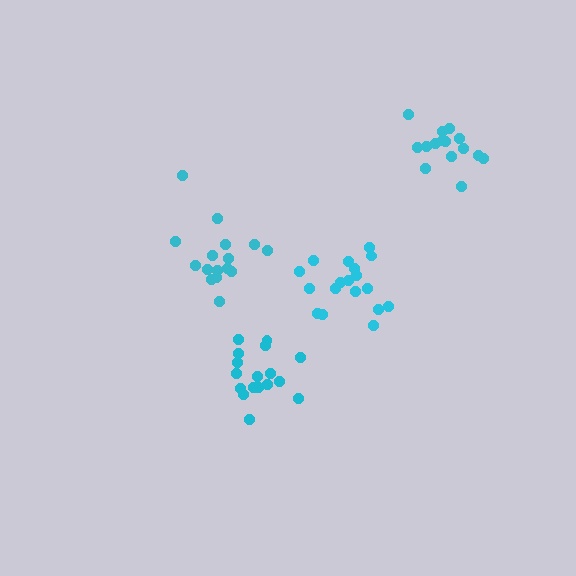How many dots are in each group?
Group 1: 18 dots, Group 2: 15 dots, Group 3: 16 dots, Group 4: 17 dots (66 total).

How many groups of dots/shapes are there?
There are 4 groups.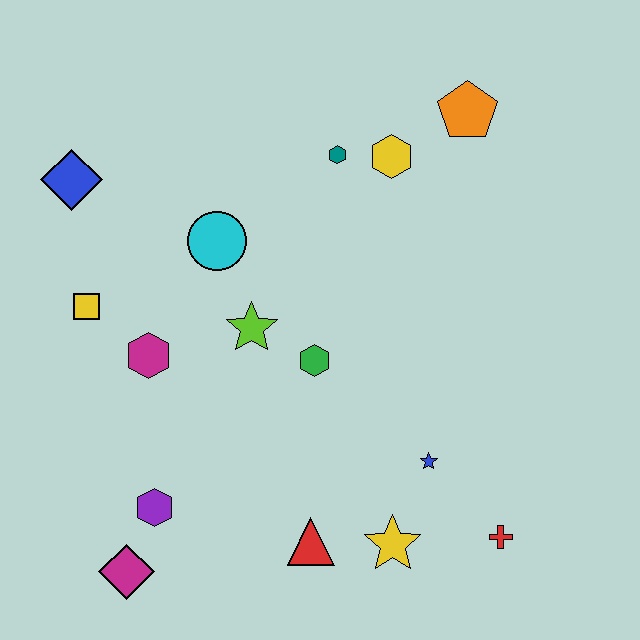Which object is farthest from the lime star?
The red cross is farthest from the lime star.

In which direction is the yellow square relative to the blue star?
The yellow square is to the left of the blue star.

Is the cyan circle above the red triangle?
Yes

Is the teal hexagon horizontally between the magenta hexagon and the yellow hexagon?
Yes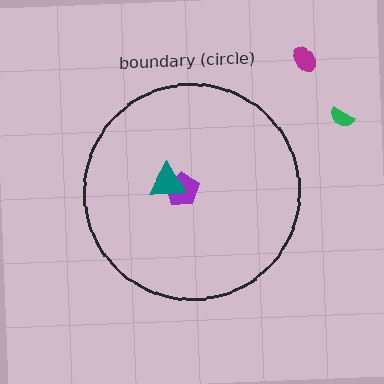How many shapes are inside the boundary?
2 inside, 2 outside.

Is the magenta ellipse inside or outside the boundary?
Outside.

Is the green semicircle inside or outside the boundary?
Outside.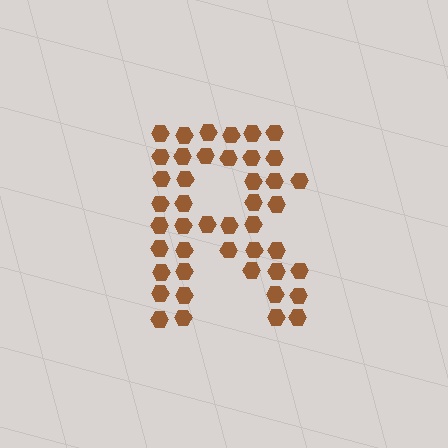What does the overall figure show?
The overall figure shows the letter R.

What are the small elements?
The small elements are hexagons.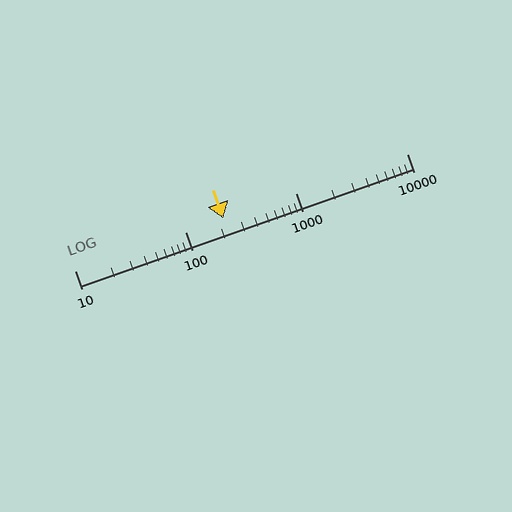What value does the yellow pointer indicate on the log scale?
The pointer indicates approximately 220.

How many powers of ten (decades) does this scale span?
The scale spans 3 decades, from 10 to 10000.